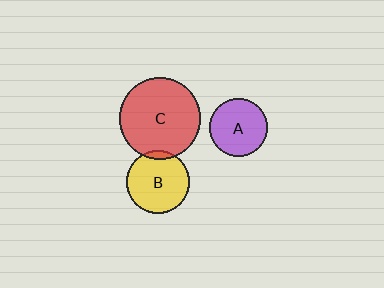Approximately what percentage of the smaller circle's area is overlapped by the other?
Approximately 5%.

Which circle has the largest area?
Circle C (red).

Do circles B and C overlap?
Yes.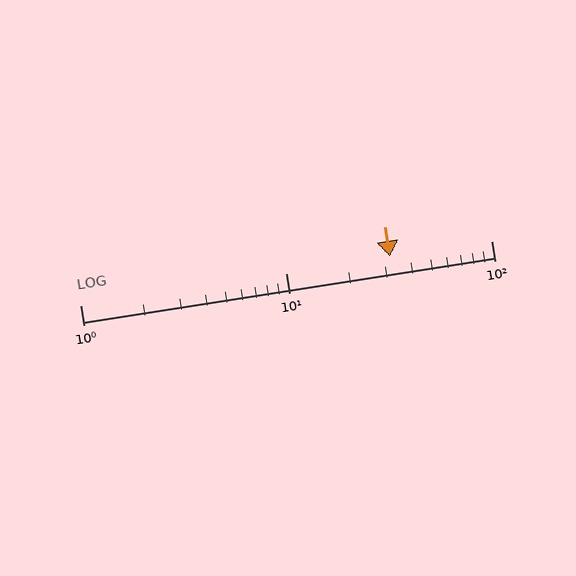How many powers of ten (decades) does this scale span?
The scale spans 2 decades, from 1 to 100.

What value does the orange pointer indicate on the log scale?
The pointer indicates approximately 32.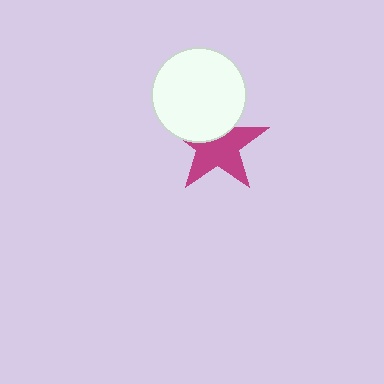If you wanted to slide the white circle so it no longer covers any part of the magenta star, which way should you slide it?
Slide it up — that is the most direct way to separate the two shapes.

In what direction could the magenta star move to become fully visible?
The magenta star could move down. That would shift it out from behind the white circle entirely.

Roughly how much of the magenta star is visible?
About half of it is visible (roughly 64%).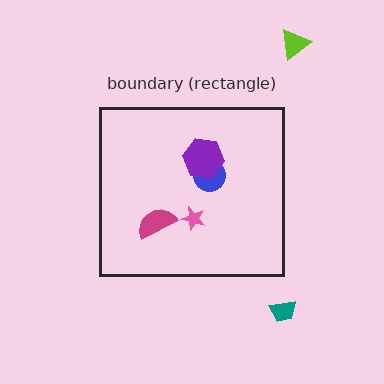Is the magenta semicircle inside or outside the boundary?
Inside.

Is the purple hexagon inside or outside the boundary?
Inside.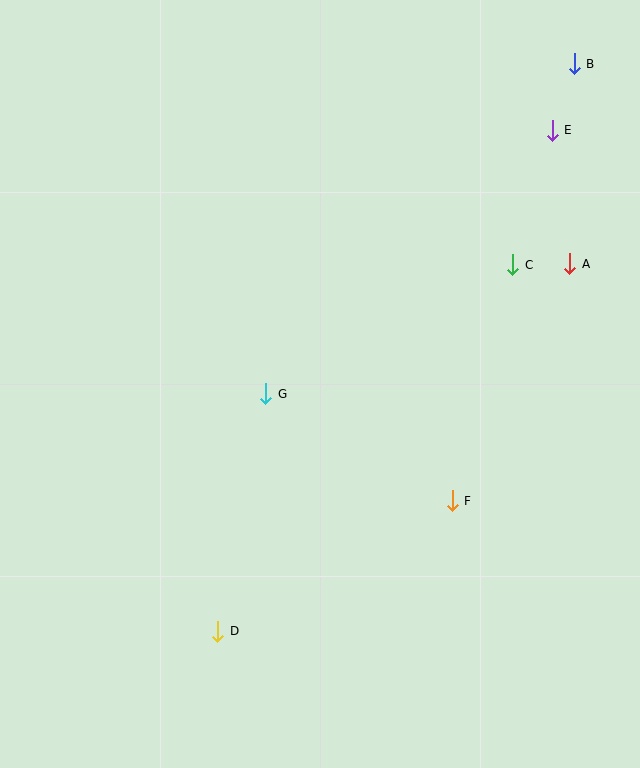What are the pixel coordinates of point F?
Point F is at (452, 501).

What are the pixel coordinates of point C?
Point C is at (513, 265).